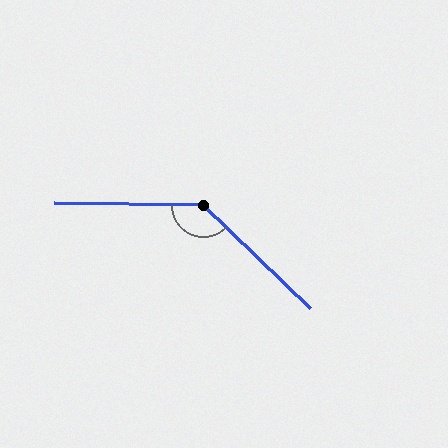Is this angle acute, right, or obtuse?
It is obtuse.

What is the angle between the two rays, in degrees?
Approximately 137 degrees.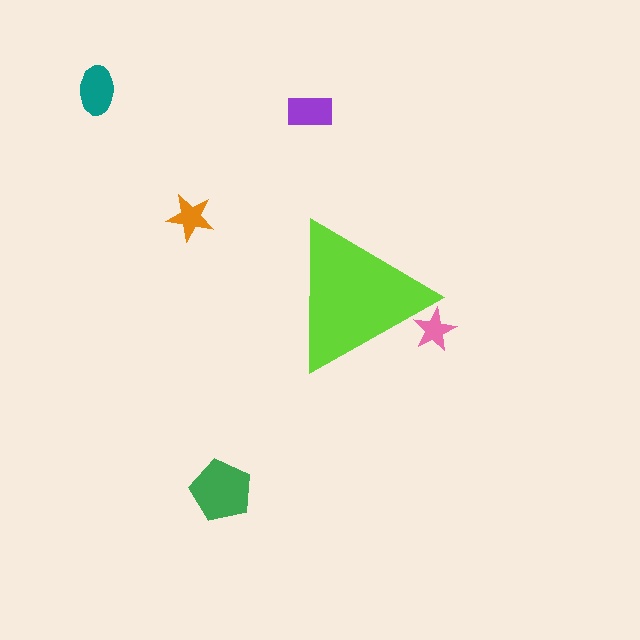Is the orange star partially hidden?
No, the orange star is fully visible.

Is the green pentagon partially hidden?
No, the green pentagon is fully visible.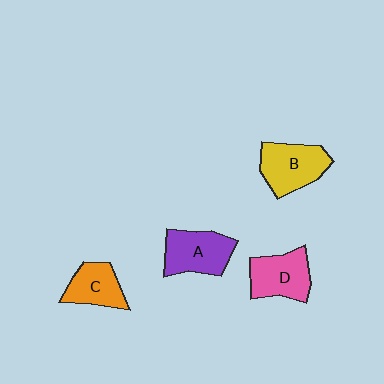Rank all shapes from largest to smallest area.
From largest to smallest: B (yellow), A (purple), D (pink), C (orange).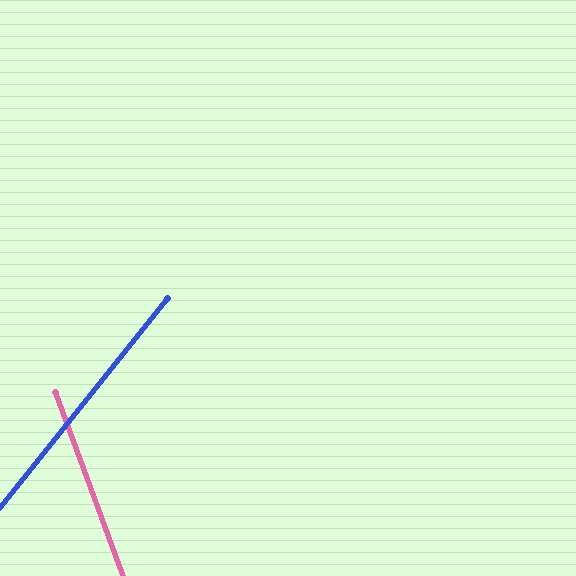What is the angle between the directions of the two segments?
Approximately 59 degrees.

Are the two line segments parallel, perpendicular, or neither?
Neither parallel nor perpendicular — they differ by about 59°.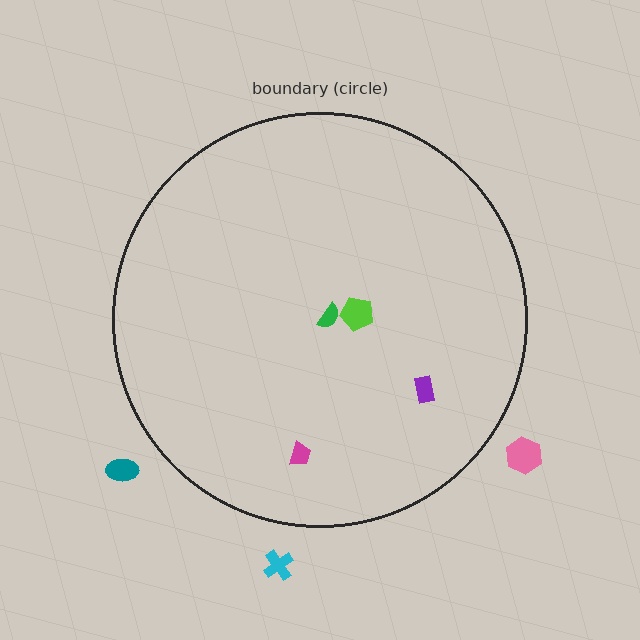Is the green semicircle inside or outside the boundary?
Inside.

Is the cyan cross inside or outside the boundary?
Outside.